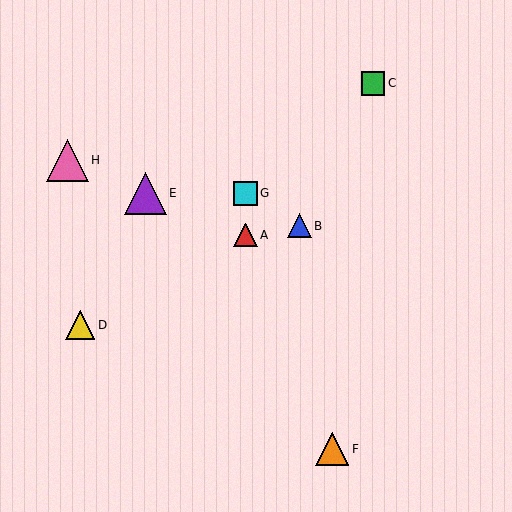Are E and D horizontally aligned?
No, E is at y≈193 and D is at y≈325.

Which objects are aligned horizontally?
Objects E, G are aligned horizontally.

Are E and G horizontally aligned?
Yes, both are at y≈193.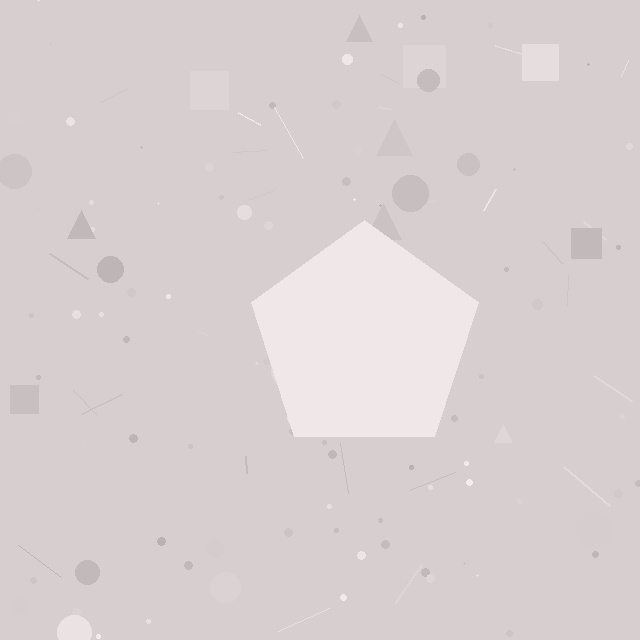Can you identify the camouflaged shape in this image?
The camouflaged shape is a pentagon.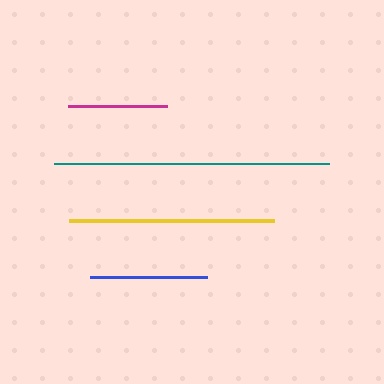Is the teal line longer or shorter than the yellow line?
The teal line is longer than the yellow line.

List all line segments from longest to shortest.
From longest to shortest: teal, yellow, blue, magenta.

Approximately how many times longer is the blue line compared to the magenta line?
The blue line is approximately 1.2 times the length of the magenta line.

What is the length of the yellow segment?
The yellow segment is approximately 206 pixels long.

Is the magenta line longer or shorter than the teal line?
The teal line is longer than the magenta line.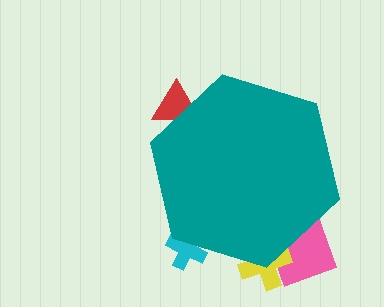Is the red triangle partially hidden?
Yes, the red triangle is partially hidden behind the teal hexagon.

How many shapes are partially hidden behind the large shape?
4 shapes are partially hidden.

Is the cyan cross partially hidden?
Yes, the cyan cross is partially hidden behind the teal hexagon.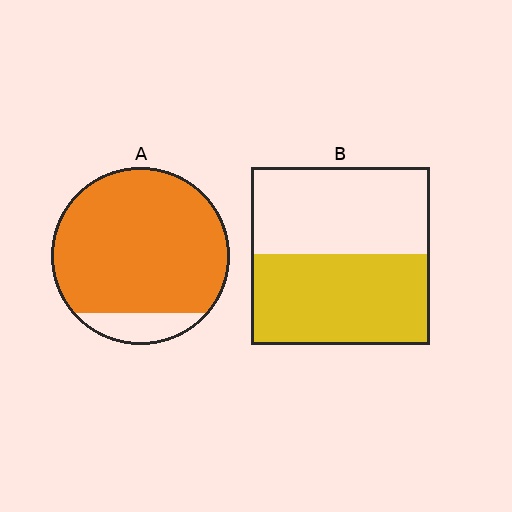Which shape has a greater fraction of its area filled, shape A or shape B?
Shape A.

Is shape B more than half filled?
Roughly half.